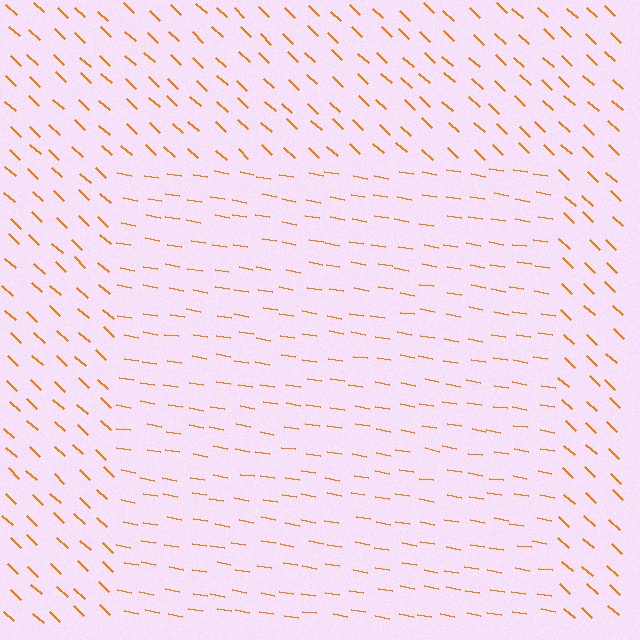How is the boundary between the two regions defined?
The boundary is defined purely by a change in line orientation (approximately 33 degrees difference). All lines are the same color and thickness.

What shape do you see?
I see a rectangle.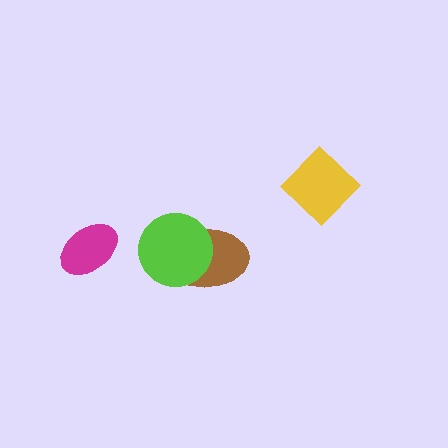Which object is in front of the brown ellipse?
The lime circle is in front of the brown ellipse.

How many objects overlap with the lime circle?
1 object overlaps with the lime circle.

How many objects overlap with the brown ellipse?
1 object overlaps with the brown ellipse.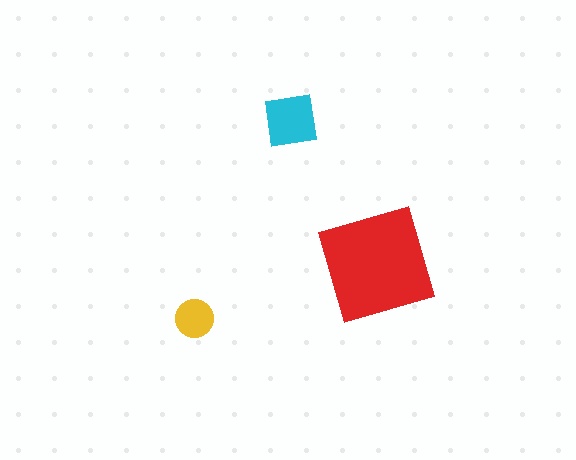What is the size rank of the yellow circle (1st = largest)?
3rd.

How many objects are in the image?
There are 3 objects in the image.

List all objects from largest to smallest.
The red square, the cyan square, the yellow circle.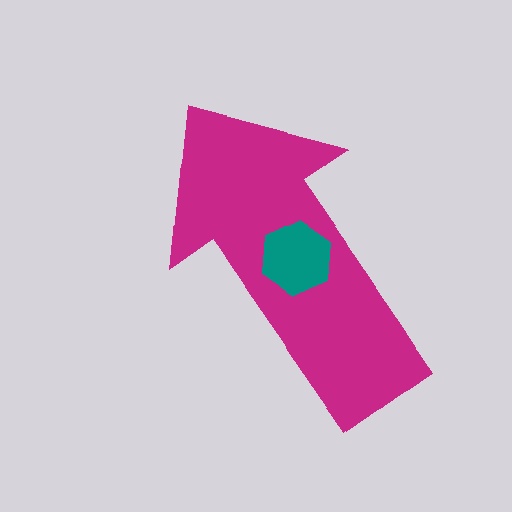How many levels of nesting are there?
2.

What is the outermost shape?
The magenta arrow.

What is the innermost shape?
The teal hexagon.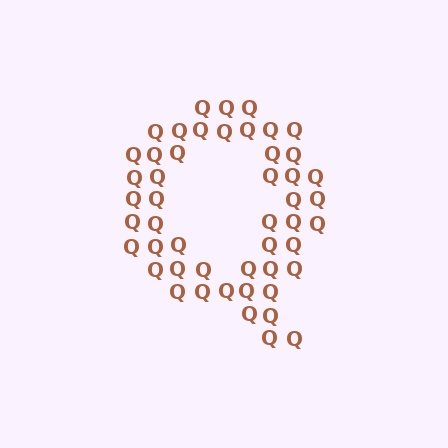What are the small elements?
The small elements are letter Q's.